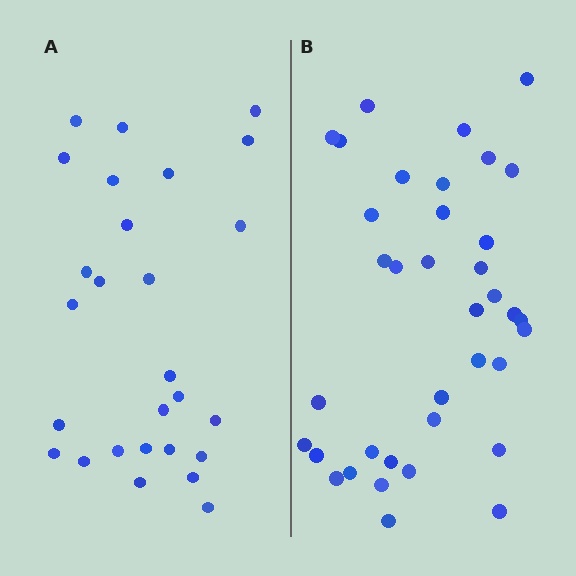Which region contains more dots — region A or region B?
Region B (the right region) has more dots.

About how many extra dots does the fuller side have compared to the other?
Region B has roughly 10 or so more dots than region A.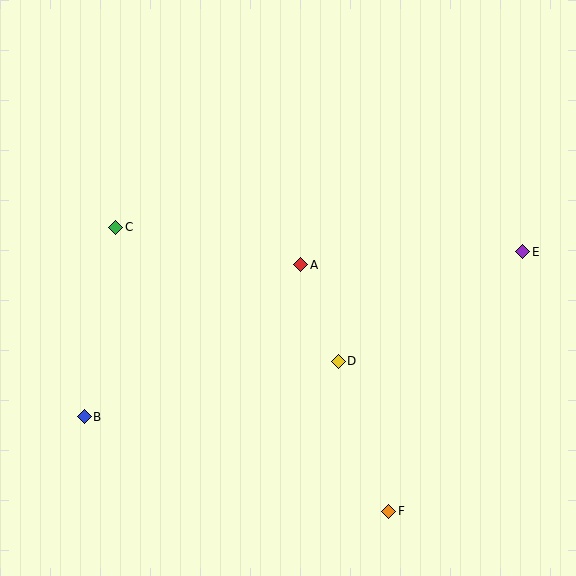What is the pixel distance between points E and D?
The distance between E and D is 215 pixels.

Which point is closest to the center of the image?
Point A at (301, 265) is closest to the center.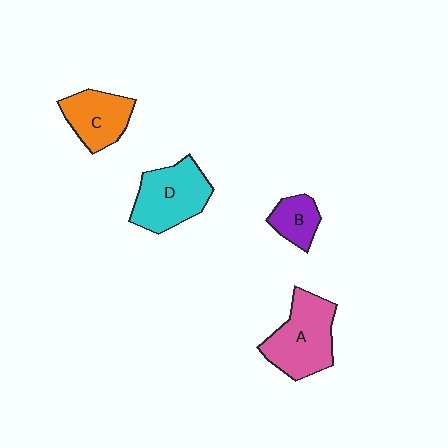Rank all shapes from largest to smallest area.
From largest to smallest: A (pink), D (cyan), C (orange), B (purple).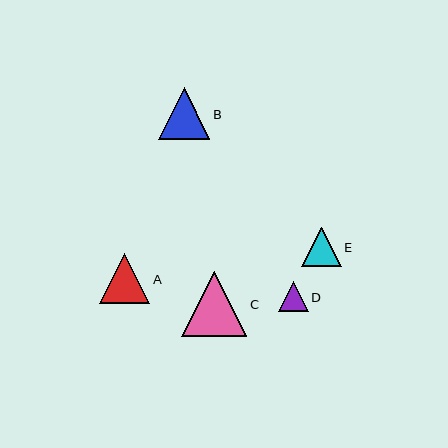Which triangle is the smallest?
Triangle D is the smallest with a size of approximately 30 pixels.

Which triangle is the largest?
Triangle C is the largest with a size of approximately 65 pixels.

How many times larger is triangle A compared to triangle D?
Triangle A is approximately 1.7 times the size of triangle D.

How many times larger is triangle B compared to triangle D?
Triangle B is approximately 1.7 times the size of triangle D.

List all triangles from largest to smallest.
From largest to smallest: C, B, A, E, D.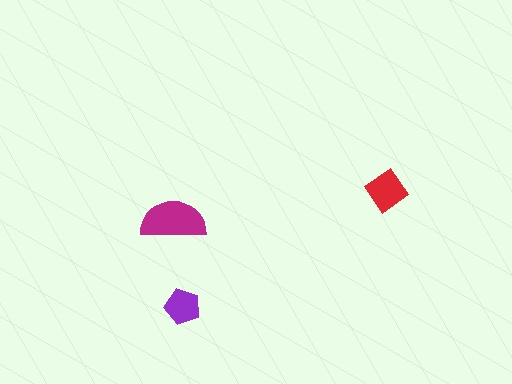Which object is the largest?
The magenta semicircle.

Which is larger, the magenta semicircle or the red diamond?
The magenta semicircle.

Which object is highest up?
The red diamond is topmost.